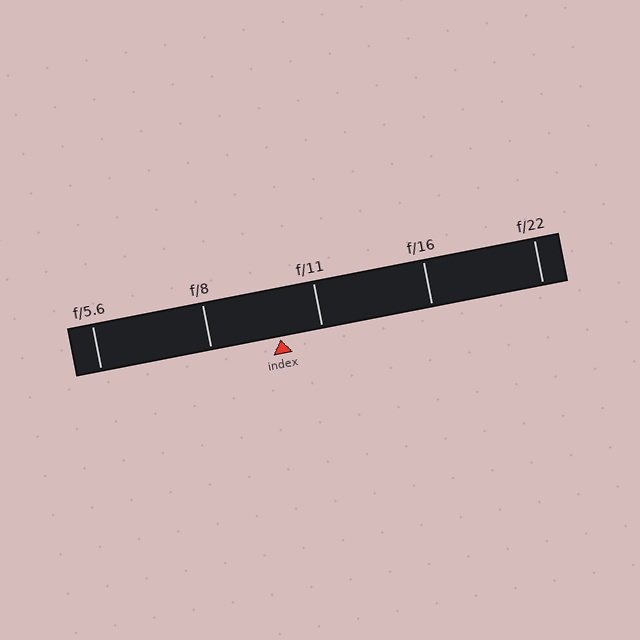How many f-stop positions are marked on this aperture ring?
There are 5 f-stop positions marked.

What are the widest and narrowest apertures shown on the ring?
The widest aperture shown is f/5.6 and the narrowest is f/22.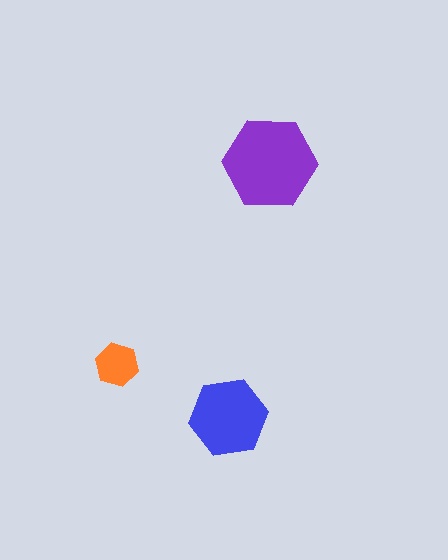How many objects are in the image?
There are 3 objects in the image.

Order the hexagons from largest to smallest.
the purple one, the blue one, the orange one.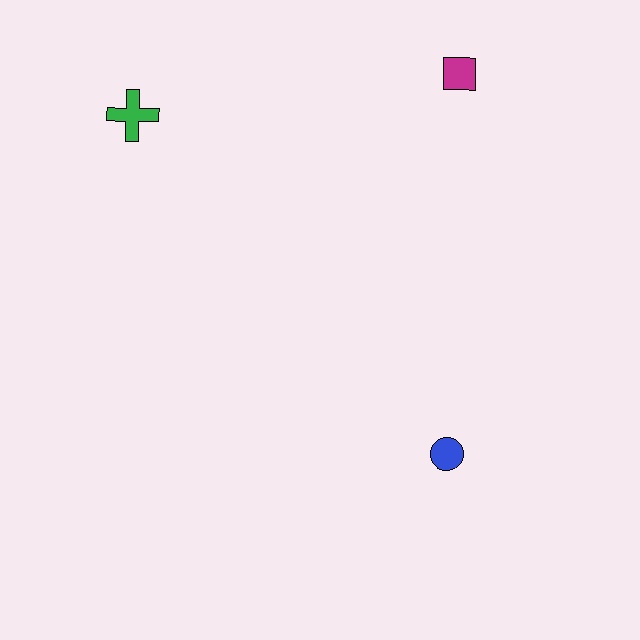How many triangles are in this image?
There are no triangles.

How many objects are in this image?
There are 3 objects.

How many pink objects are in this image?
There are no pink objects.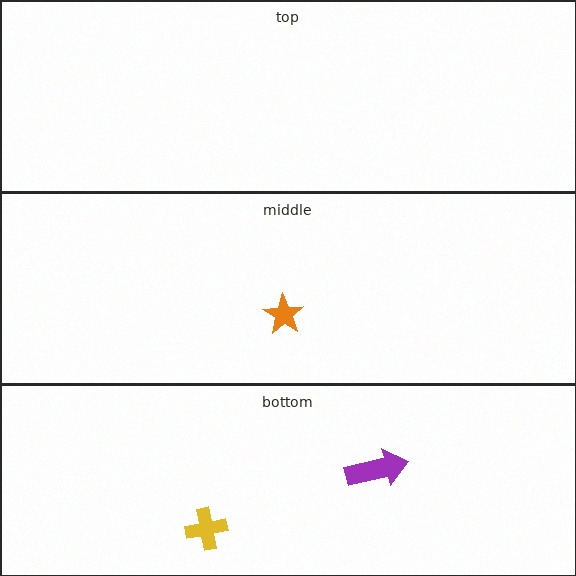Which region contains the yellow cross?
The bottom region.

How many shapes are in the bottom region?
2.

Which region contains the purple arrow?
The bottom region.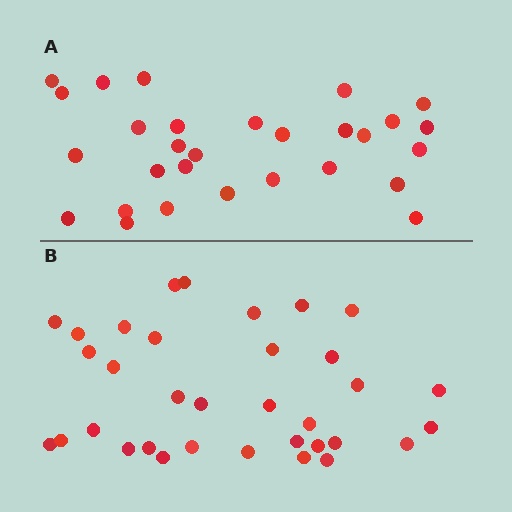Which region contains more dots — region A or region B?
Region B (the bottom region) has more dots.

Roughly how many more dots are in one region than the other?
Region B has about 5 more dots than region A.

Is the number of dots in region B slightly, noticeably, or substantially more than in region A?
Region B has only slightly more — the two regions are fairly close. The ratio is roughly 1.2 to 1.